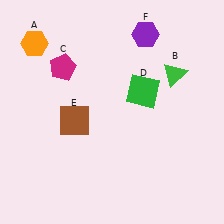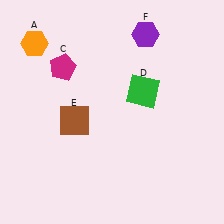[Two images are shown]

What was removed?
The green triangle (B) was removed in Image 2.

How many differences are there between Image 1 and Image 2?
There is 1 difference between the two images.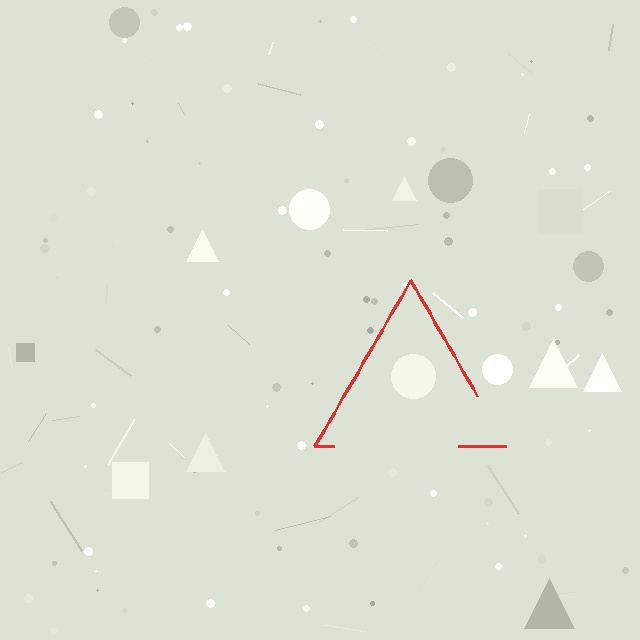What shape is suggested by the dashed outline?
The dashed outline suggests a triangle.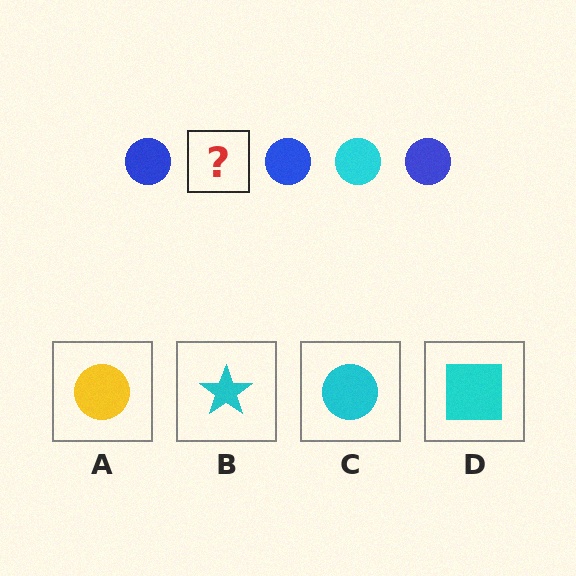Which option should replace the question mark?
Option C.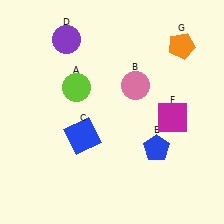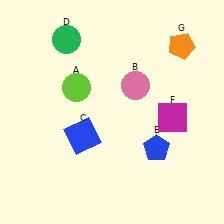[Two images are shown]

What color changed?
The circle (D) changed from purple in Image 1 to green in Image 2.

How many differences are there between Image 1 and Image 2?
There is 1 difference between the two images.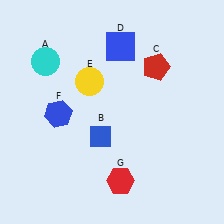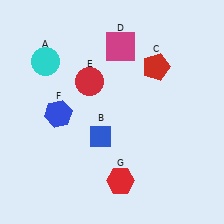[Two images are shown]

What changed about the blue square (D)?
In Image 1, D is blue. In Image 2, it changed to magenta.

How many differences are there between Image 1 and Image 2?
There are 2 differences between the two images.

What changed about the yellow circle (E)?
In Image 1, E is yellow. In Image 2, it changed to red.